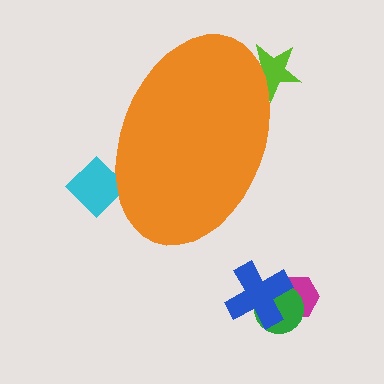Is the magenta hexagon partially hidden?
No, the magenta hexagon is fully visible.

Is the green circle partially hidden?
No, the green circle is fully visible.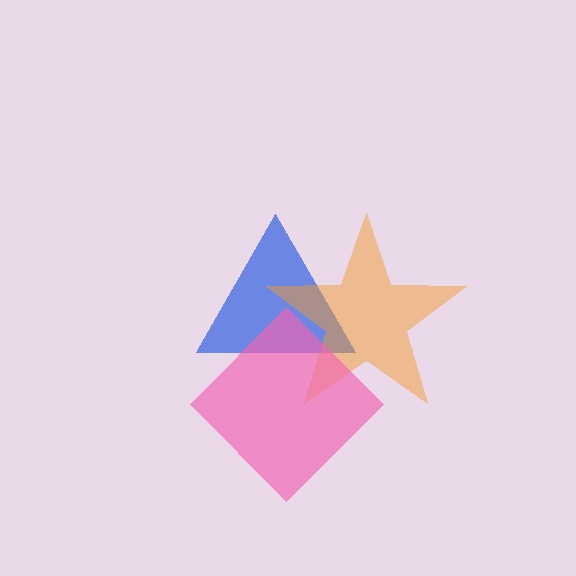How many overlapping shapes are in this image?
There are 3 overlapping shapes in the image.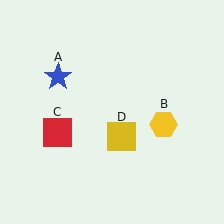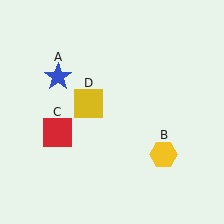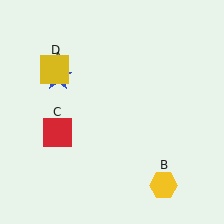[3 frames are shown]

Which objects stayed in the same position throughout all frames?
Blue star (object A) and red square (object C) remained stationary.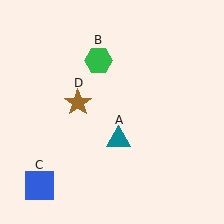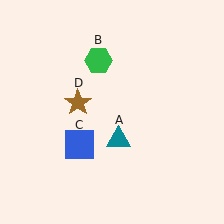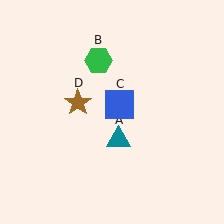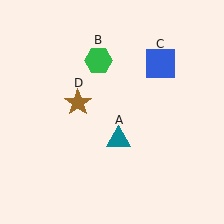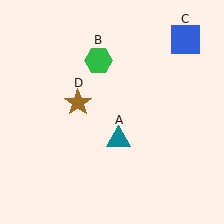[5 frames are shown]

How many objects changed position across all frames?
1 object changed position: blue square (object C).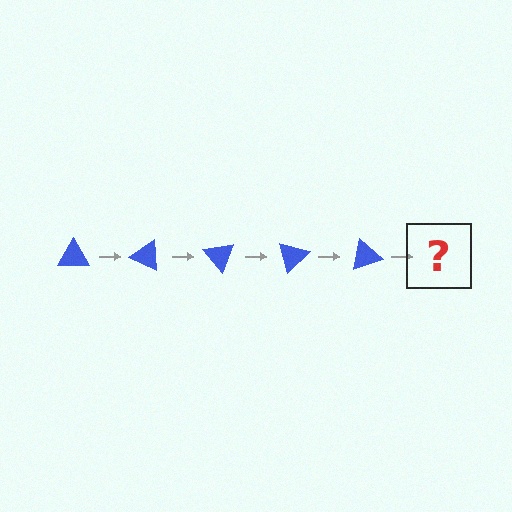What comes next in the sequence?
The next element should be a blue triangle rotated 125 degrees.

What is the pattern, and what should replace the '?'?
The pattern is that the triangle rotates 25 degrees each step. The '?' should be a blue triangle rotated 125 degrees.